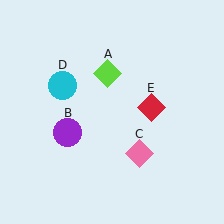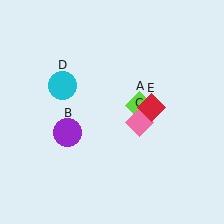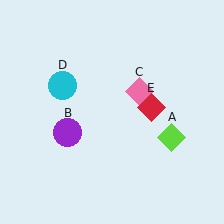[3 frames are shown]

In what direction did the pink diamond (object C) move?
The pink diamond (object C) moved up.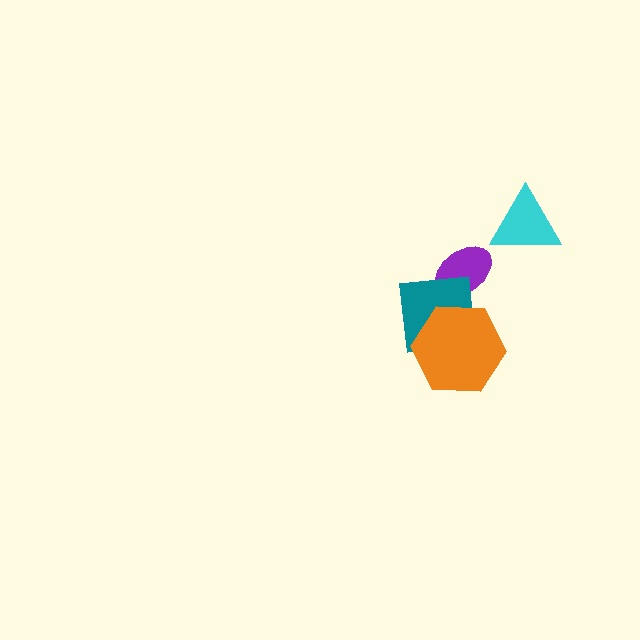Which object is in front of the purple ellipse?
The teal square is in front of the purple ellipse.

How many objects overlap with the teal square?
2 objects overlap with the teal square.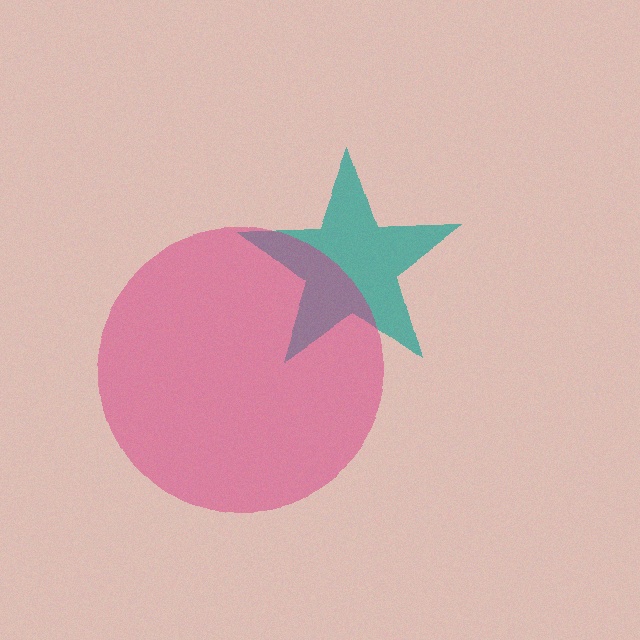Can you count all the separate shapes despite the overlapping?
Yes, there are 2 separate shapes.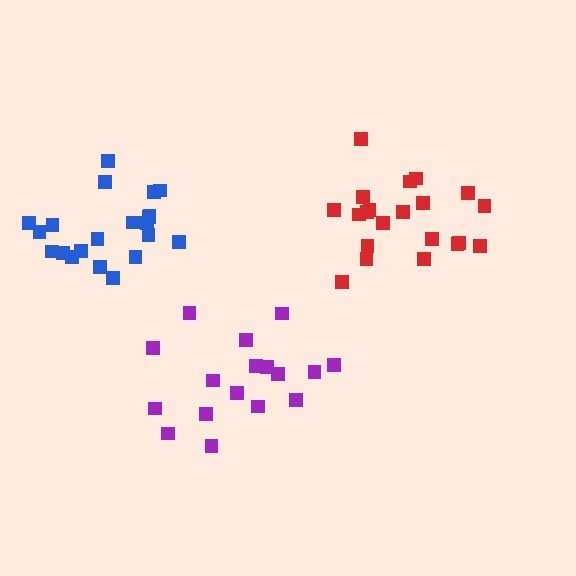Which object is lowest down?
The purple cluster is bottommost.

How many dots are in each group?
Group 1: 21 dots, Group 2: 17 dots, Group 3: 21 dots (59 total).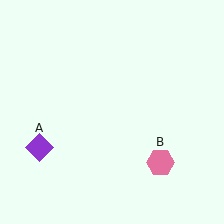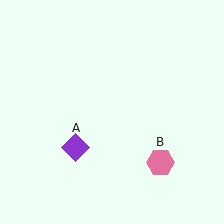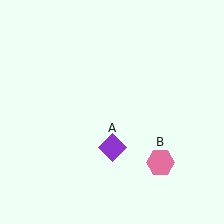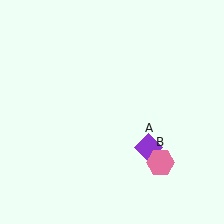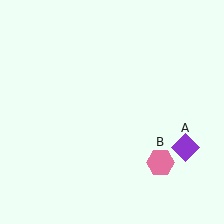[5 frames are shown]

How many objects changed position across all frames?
1 object changed position: purple diamond (object A).